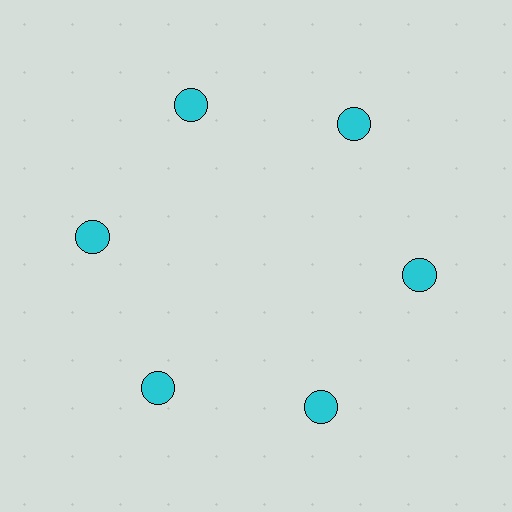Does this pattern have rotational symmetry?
Yes, this pattern has 6-fold rotational symmetry. It looks the same after rotating 60 degrees around the center.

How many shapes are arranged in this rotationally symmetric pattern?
There are 6 shapes, arranged in 6 groups of 1.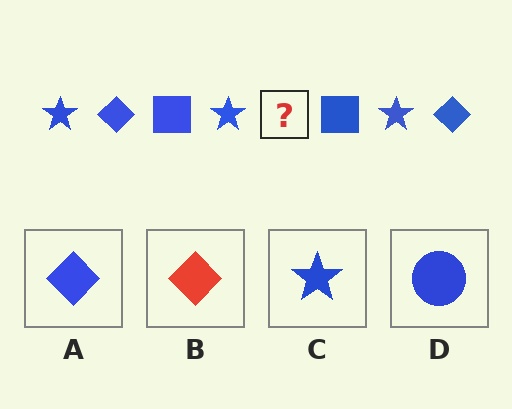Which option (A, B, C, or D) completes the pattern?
A.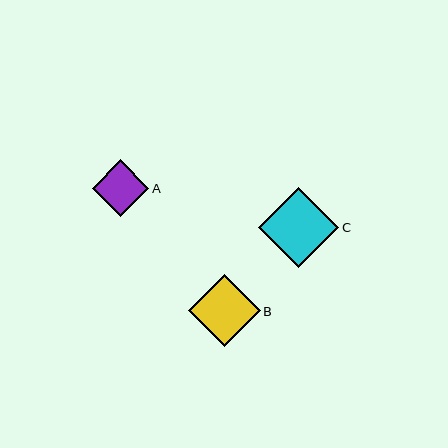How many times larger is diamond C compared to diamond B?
Diamond C is approximately 1.1 times the size of diamond B.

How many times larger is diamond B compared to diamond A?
Diamond B is approximately 1.3 times the size of diamond A.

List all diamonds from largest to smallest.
From largest to smallest: C, B, A.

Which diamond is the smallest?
Diamond A is the smallest with a size of approximately 57 pixels.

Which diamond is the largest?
Diamond C is the largest with a size of approximately 80 pixels.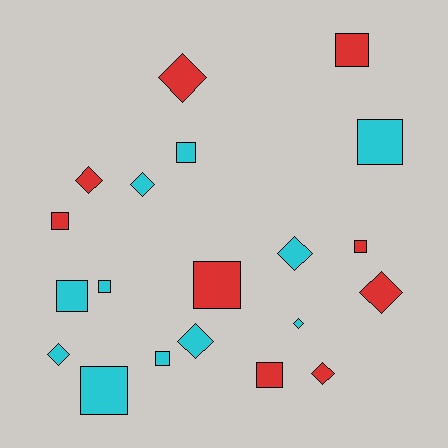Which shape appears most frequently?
Square, with 11 objects.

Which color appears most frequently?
Cyan, with 11 objects.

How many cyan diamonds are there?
There are 5 cyan diamonds.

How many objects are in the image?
There are 20 objects.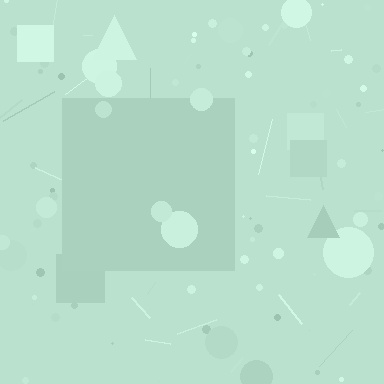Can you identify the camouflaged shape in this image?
The camouflaged shape is a square.